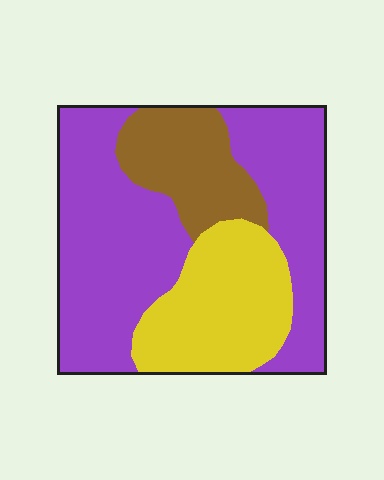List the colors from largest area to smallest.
From largest to smallest: purple, yellow, brown.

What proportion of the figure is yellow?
Yellow takes up about one quarter (1/4) of the figure.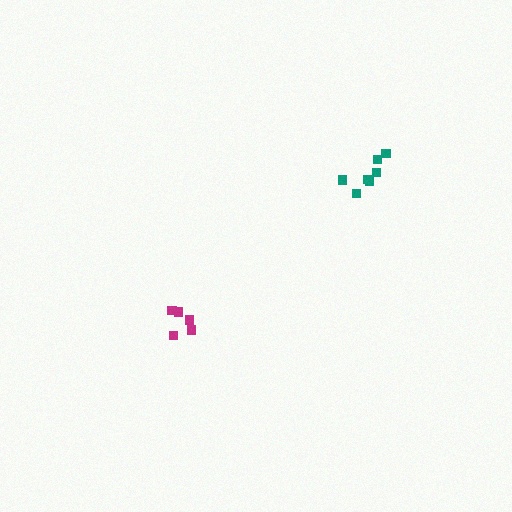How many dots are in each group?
Group 1: 5 dots, Group 2: 7 dots (12 total).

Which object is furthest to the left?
The magenta cluster is leftmost.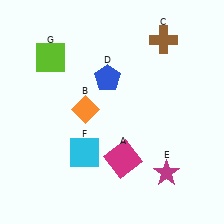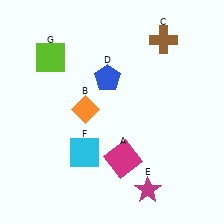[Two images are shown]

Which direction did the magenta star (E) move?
The magenta star (E) moved left.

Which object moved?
The magenta star (E) moved left.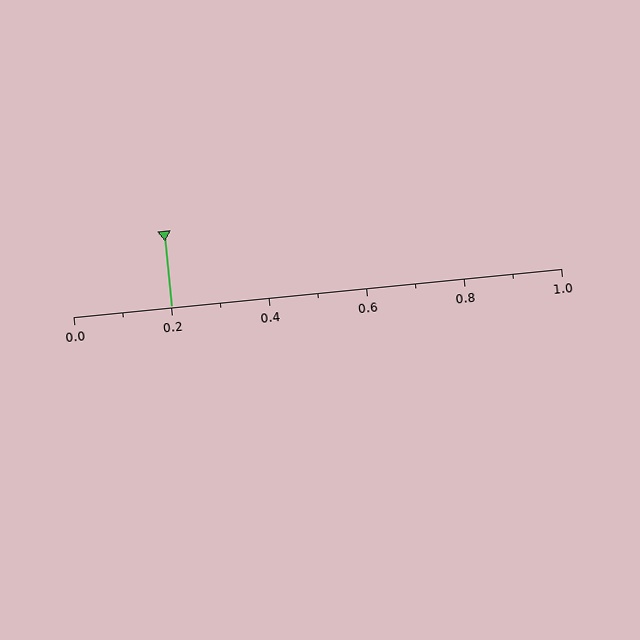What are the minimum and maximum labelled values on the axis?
The axis runs from 0.0 to 1.0.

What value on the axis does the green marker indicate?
The marker indicates approximately 0.2.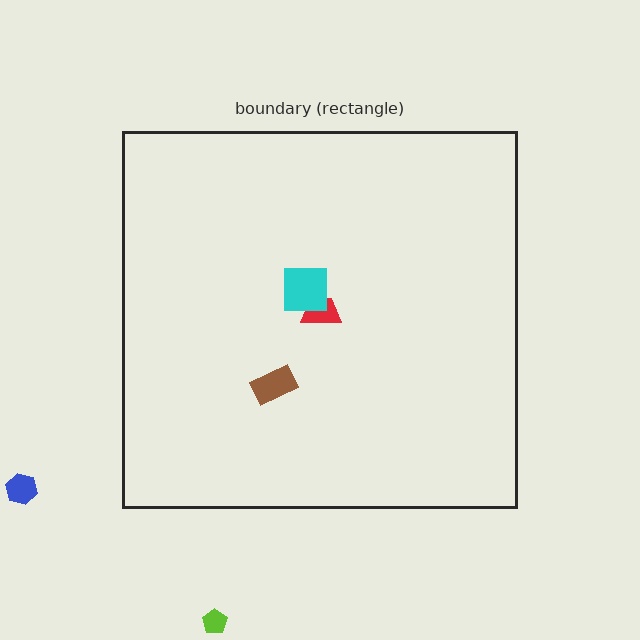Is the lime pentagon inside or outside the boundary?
Outside.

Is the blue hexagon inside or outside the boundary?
Outside.